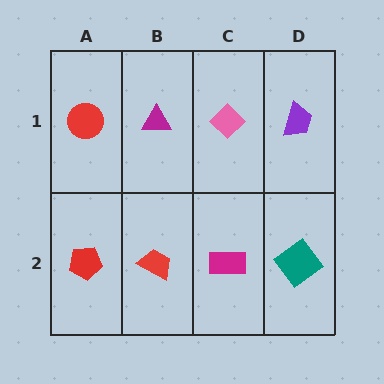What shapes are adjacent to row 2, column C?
A pink diamond (row 1, column C), a red trapezoid (row 2, column B), a teal diamond (row 2, column D).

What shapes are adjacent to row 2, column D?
A purple trapezoid (row 1, column D), a magenta rectangle (row 2, column C).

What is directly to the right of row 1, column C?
A purple trapezoid.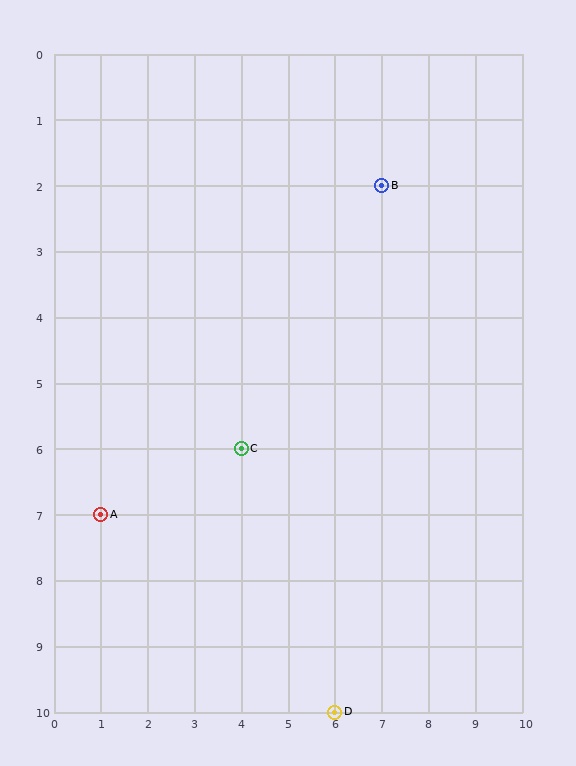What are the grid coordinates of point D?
Point D is at grid coordinates (6, 10).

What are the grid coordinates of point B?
Point B is at grid coordinates (7, 2).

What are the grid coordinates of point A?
Point A is at grid coordinates (1, 7).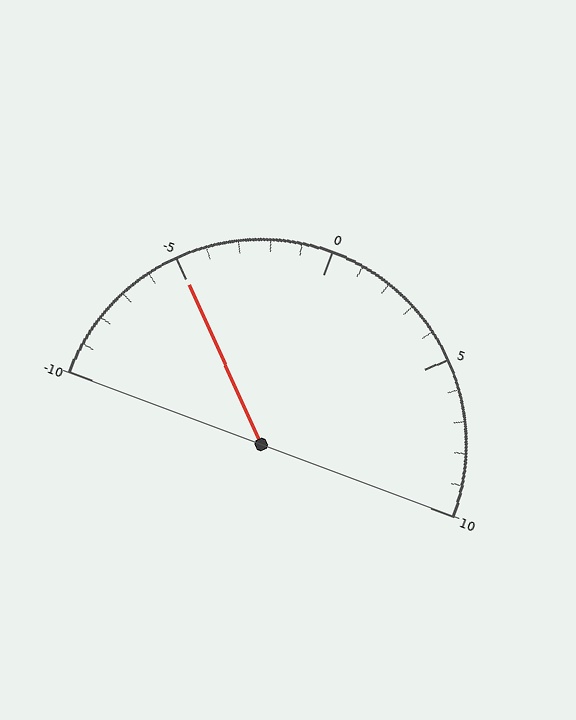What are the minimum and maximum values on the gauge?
The gauge ranges from -10 to 10.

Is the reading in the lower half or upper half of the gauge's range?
The reading is in the lower half of the range (-10 to 10).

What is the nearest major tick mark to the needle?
The nearest major tick mark is -5.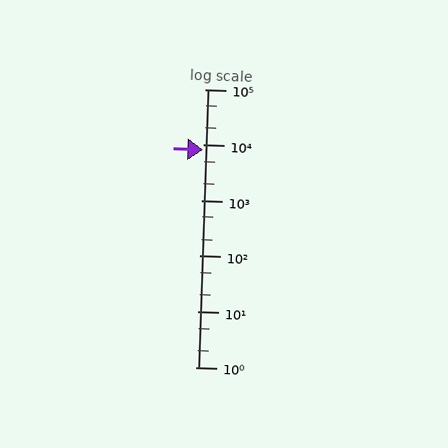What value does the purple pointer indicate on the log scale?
The pointer indicates approximately 8200.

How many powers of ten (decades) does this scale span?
The scale spans 5 decades, from 1 to 100000.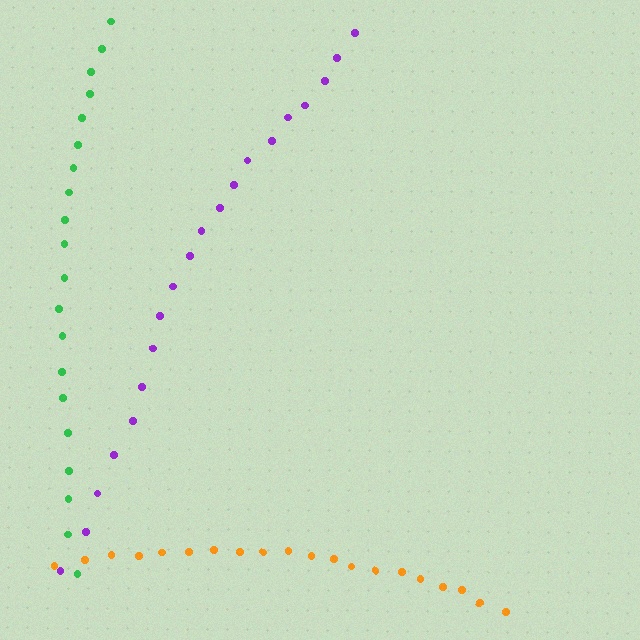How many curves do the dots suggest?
There are 3 distinct paths.